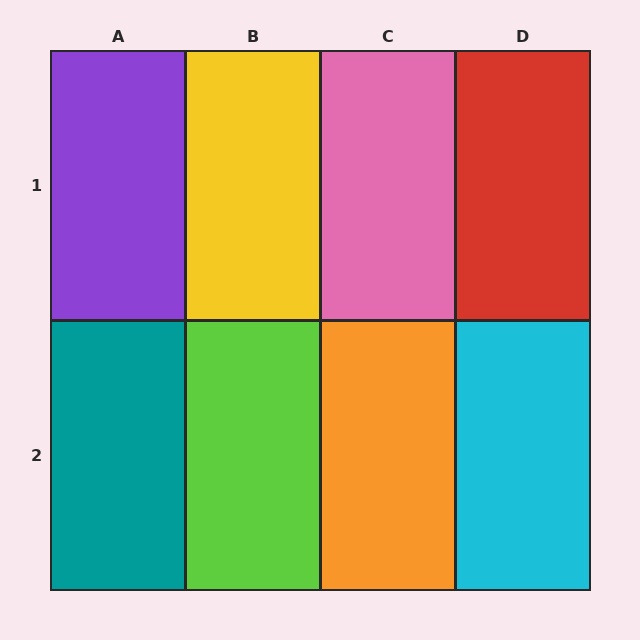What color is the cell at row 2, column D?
Cyan.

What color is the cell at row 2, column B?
Lime.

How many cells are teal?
1 cell is teal.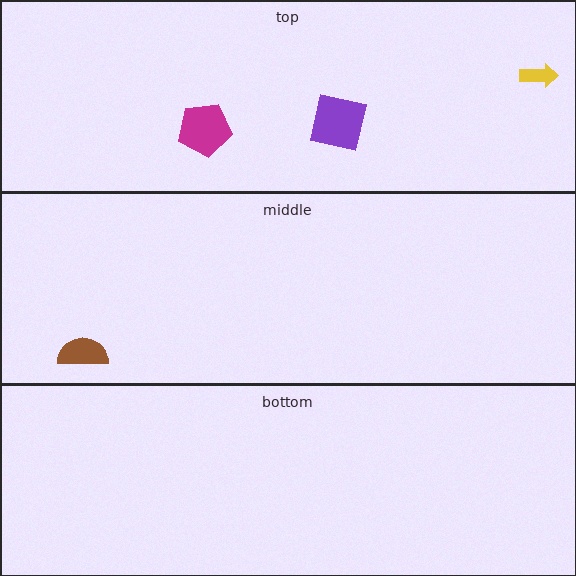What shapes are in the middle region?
The brown semicircle.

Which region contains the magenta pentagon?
The top region.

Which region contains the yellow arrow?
The top region.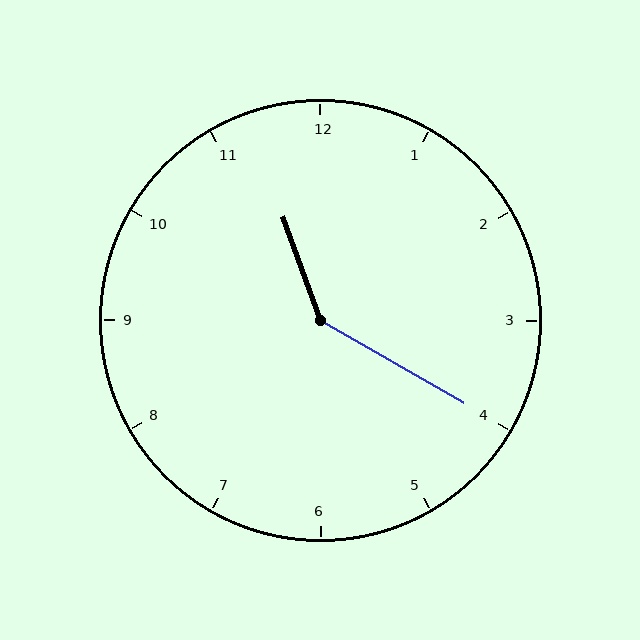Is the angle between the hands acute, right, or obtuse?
It is obtuse.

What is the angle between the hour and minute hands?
Approximately 140 degrees.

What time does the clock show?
11:20.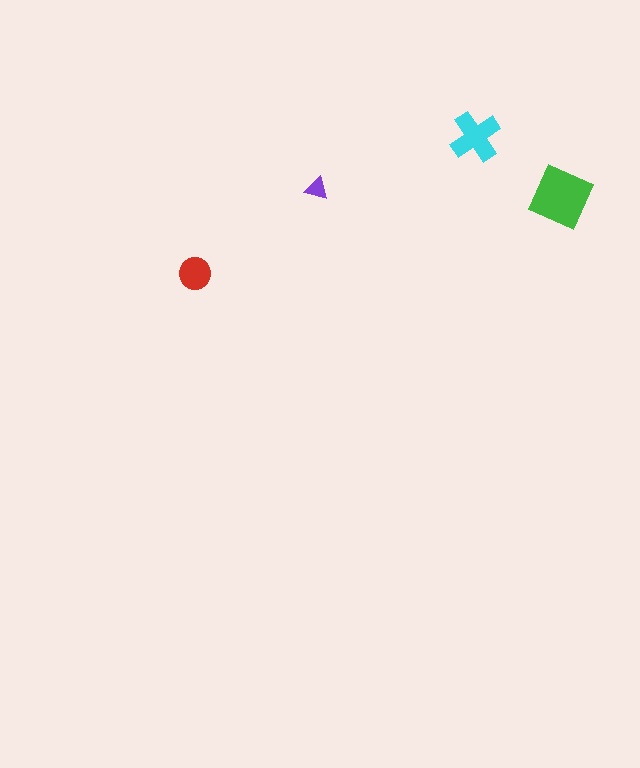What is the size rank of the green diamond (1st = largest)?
1st.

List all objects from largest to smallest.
The green diamond, the cyan cross, the red circle, the purple triangle.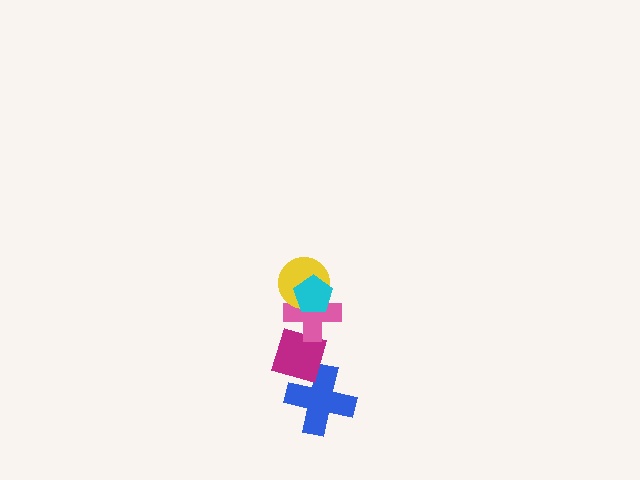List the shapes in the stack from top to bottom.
From top to bottom: the cyan pentagon, the yellow circle, the pink cross, the magenta diamond, the blue cross.